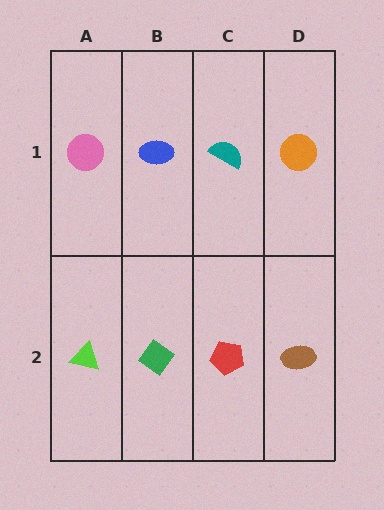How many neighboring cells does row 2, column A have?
2.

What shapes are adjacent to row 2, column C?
A teal semicircle (row 1, column C), a green diamond (row 2, column B), a brown ellipse (row 2, column D).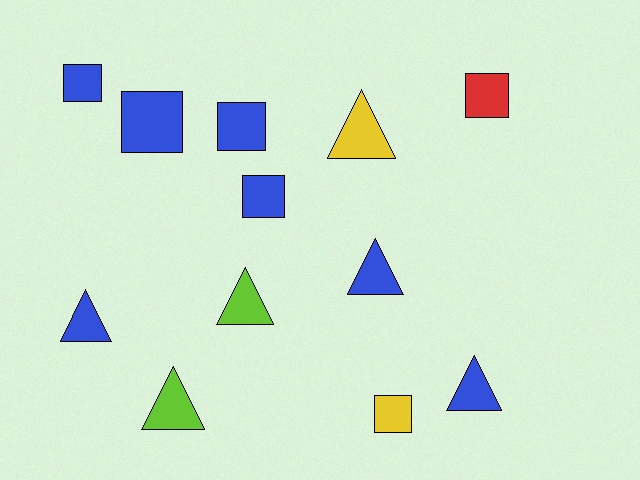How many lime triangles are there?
There are 2 lime triangles.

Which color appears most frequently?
Blue, with 7 objects.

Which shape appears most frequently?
Triangle, with 6 objects.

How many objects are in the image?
There are 12 objects.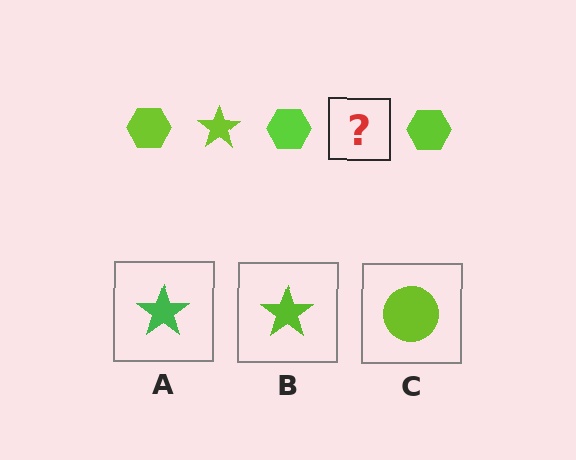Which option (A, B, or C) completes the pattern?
B.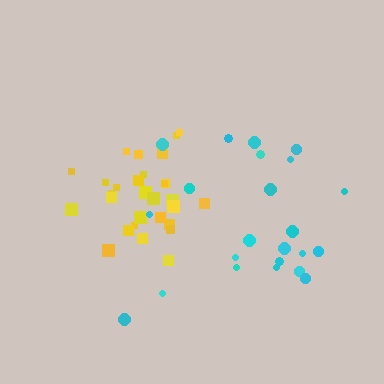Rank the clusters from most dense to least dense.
yellow, cyan.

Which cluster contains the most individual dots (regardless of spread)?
Yellow (30).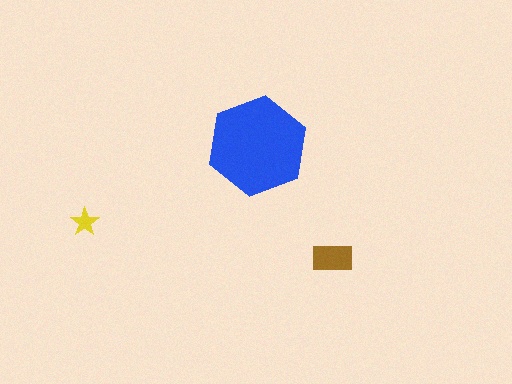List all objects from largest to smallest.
The blue hexagon, the brown rectangle, the yellow star.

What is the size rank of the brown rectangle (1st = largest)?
2nd.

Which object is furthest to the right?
The brown rectangle is rightmost.